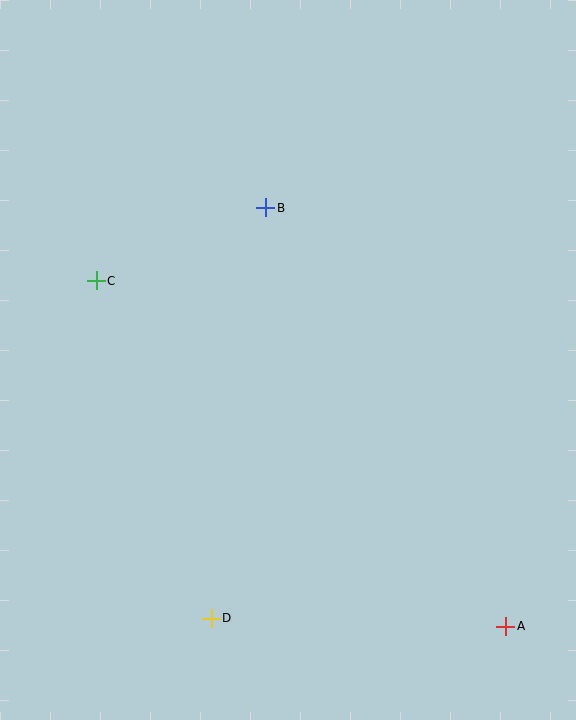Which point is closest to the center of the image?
Point B at (266, 208) is closest to the center.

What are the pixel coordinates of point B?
Point B is at (266, 208).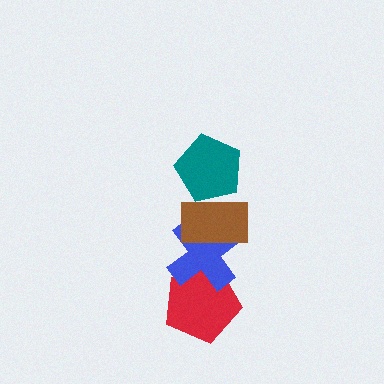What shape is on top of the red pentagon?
The blue cross is on top of the red pentagon.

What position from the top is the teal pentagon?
The teal pentagon is 1st from the top.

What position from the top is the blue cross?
The blue cross is 3rd from the top.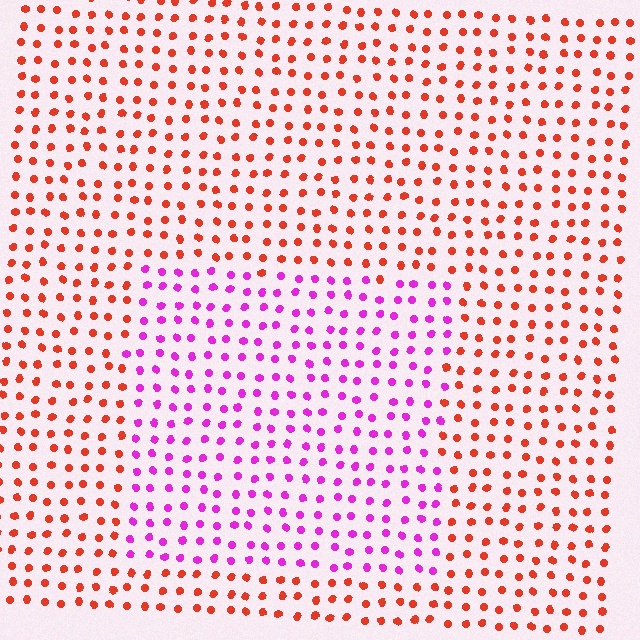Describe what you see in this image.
The image is filled with small red elements in a uniform arrangement. A rectangle-shaped region is visible where the elements are tinted to a slightly different hue, forming a subtle color boundary.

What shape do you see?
I see a rectangle.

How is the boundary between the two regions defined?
The boundary is defined purely by a slight shift in hue (about 64 degrees). Spacing, size, and orientation are identical on both sides.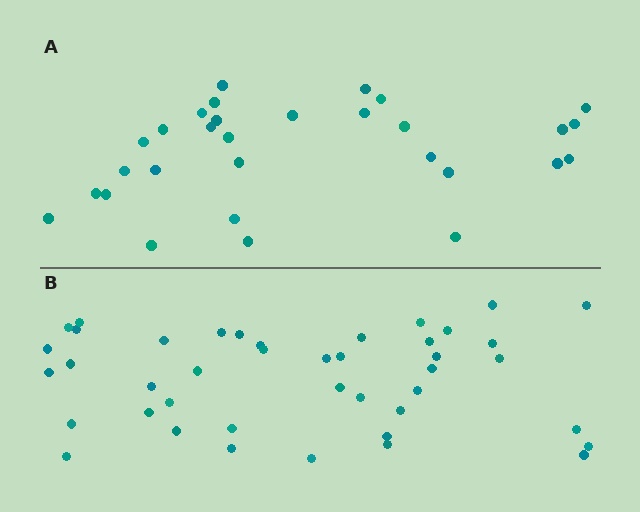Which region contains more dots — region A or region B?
Region B (the bottom region) has more dots.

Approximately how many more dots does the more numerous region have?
Region B has roughly 12 or so more dots than region A.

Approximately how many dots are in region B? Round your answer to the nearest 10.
About 40 dots. (The exact count is 42, which rounds to 40.)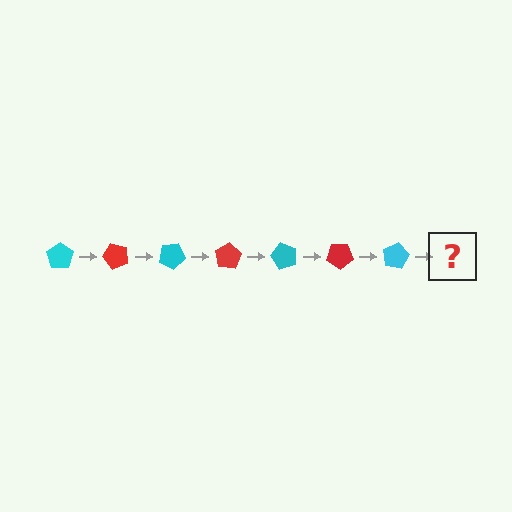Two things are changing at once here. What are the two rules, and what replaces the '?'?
The two rules are that it rotates 50 degrees each step and the color cycles through cyan and red. The '?' should be a red pentagon, rotated 350 degrees from the start.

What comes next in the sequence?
The next element should be a red pentagon, rotated 350 degrees from the start.